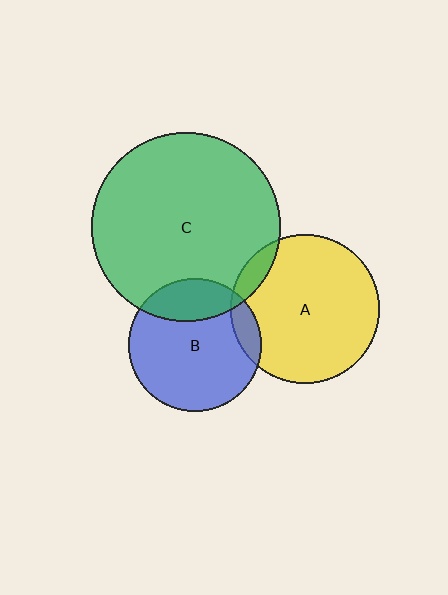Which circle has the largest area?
Circle C (green).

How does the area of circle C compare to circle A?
Approximately 1.6 times.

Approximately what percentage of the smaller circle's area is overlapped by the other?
Approximately 10%.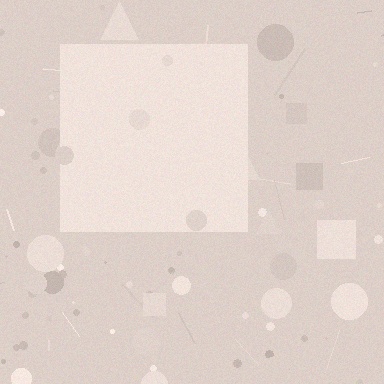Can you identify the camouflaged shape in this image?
The camouflaged shape is a square.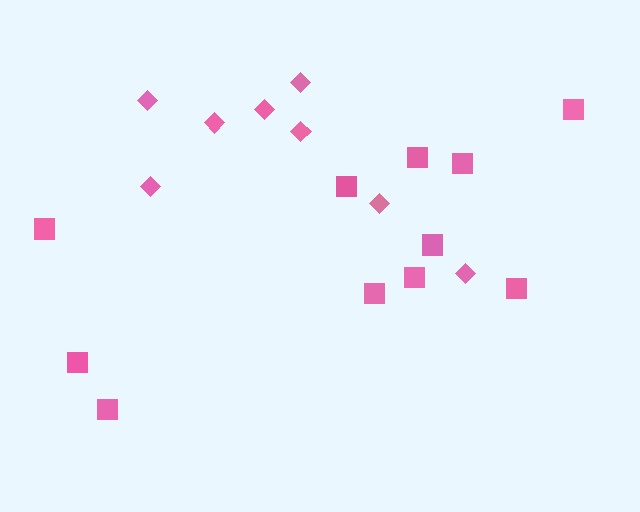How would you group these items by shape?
There are 2 groups: one group of diamonds (8) and one group of squares (11).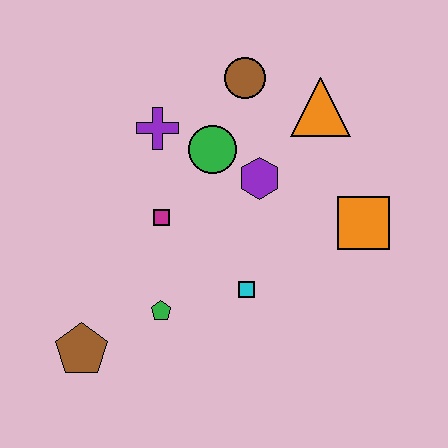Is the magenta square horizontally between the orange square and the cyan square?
No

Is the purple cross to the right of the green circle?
No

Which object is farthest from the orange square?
The brown pentagon is farthest from the orange square.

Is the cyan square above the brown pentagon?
Yes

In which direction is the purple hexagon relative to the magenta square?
The purple hexagon is to the right of the magenta square.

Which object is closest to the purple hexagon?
The green circle is closest to the purple hexagon.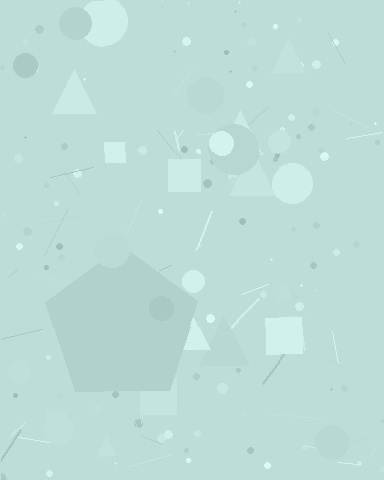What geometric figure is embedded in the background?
A pentagon is embedded in the background.